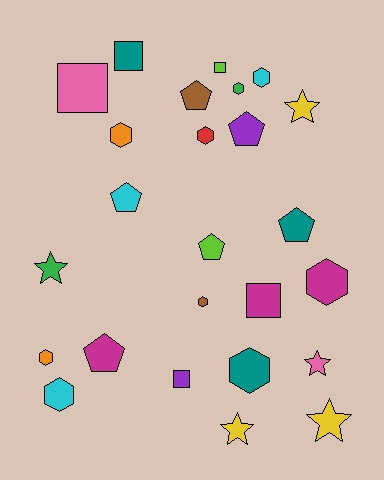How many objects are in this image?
There are 25 objects.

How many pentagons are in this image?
There are 6 pentagons.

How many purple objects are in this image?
There are 2 purple objects.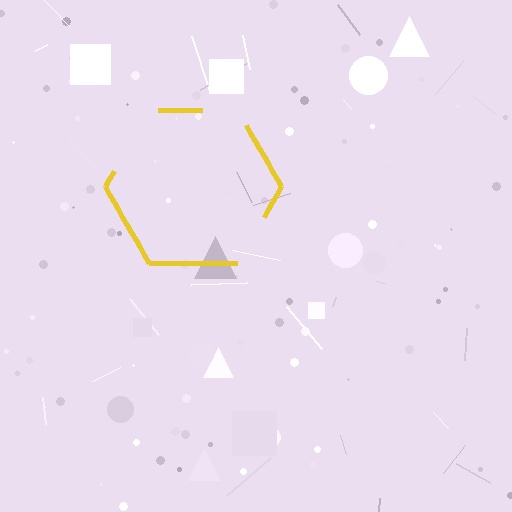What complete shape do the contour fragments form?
The contour fragments form a hexagon.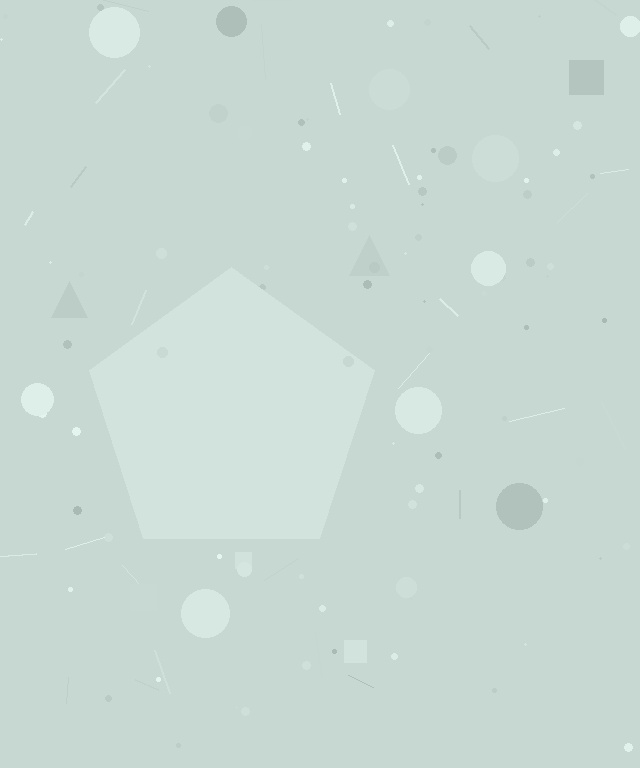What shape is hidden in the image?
A pentagon is hidden in the image.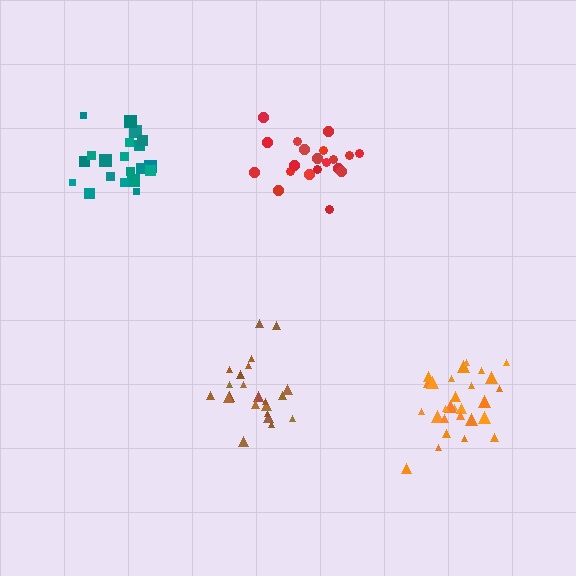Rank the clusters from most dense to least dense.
orange, red, teal, brown.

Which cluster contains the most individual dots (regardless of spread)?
Orange (28).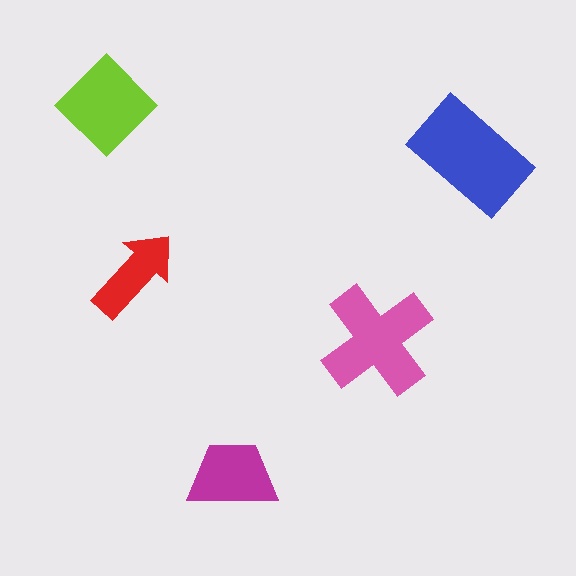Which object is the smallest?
The red arrow.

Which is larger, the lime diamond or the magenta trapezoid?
The lime diamond.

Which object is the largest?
The blue rectangle.